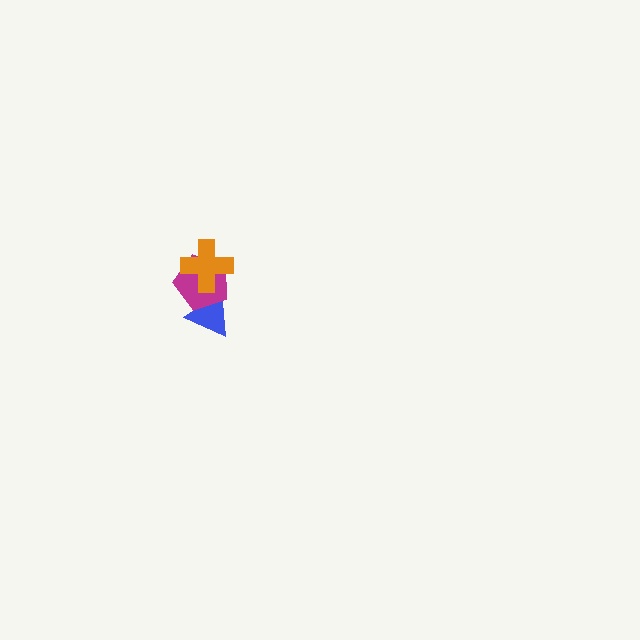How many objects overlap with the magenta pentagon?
2 objects overlap with the magenta pentagon.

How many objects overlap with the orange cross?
1 object overlaps with the orange cross.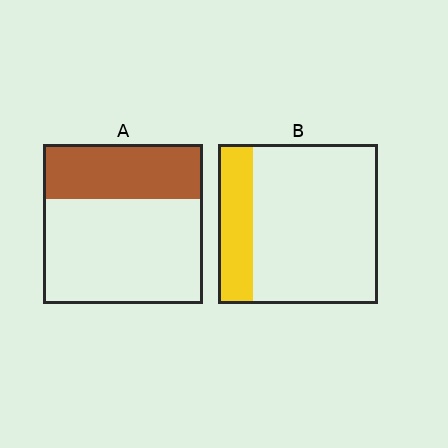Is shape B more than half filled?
No.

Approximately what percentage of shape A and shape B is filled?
A is approximately 35% and B is approximately 20%.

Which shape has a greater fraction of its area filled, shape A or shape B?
Shape A.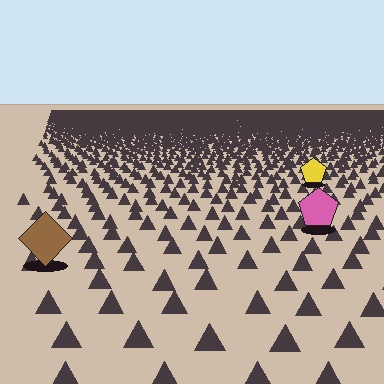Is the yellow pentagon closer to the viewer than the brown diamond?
No. The brown diamond is closer — you can tell from the texture gradient: the ground texture is coarser near it.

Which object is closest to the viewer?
The brown diamond is closest. The texture marks near it are larger and more spread out.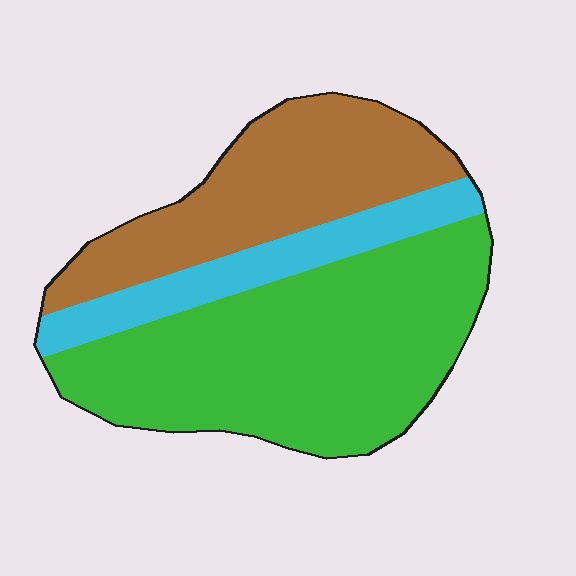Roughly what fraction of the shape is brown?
Brown takes up about one third (1/3) of the shape.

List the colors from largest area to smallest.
From largest to smallest: green, brown, cyan.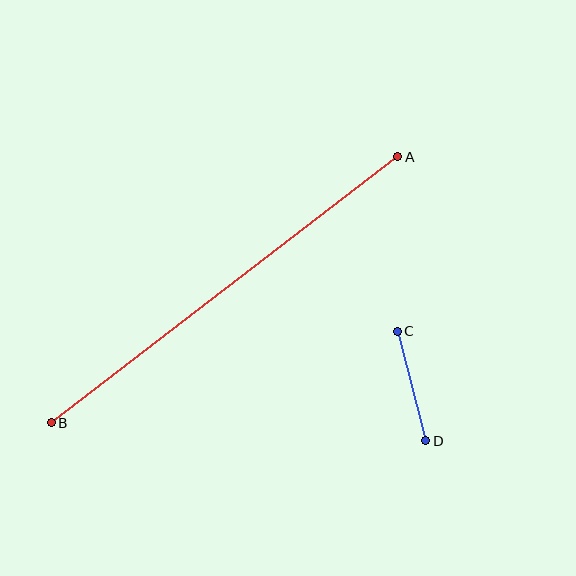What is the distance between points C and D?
The distance is approximately 113 pixels.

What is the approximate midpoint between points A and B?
The midpoint is at approximately (225, 290) pixels.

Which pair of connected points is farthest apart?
Points A and B are farthest apart.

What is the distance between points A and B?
The distance is approximately 437 pixels.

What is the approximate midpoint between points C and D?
The midpoint is at approximately (412, 386) pixels.